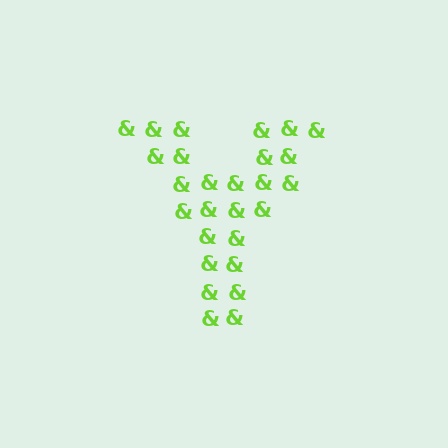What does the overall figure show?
The overall figure shows the letter Y.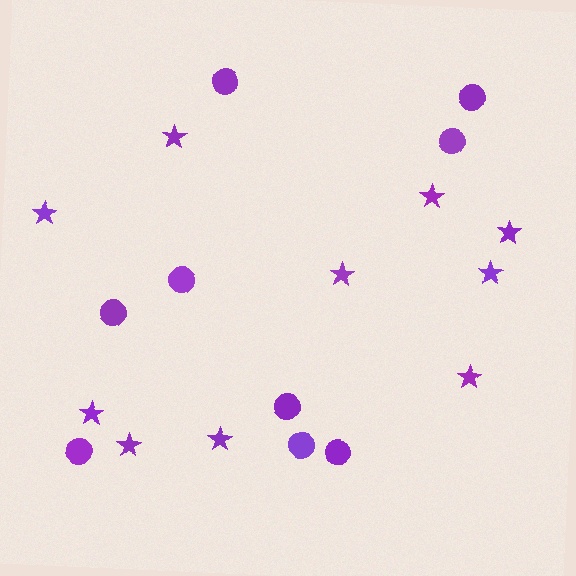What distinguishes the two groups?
There are 2 groups: one group of stars (10) and one group of circles (9).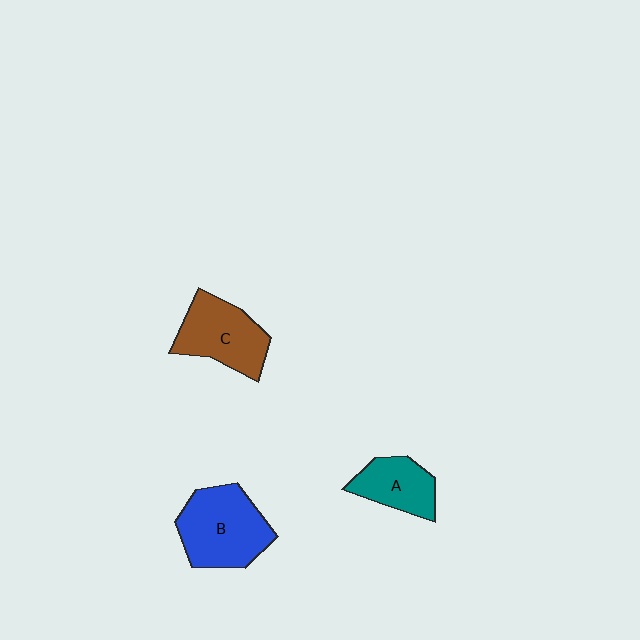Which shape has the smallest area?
Shape A (teal).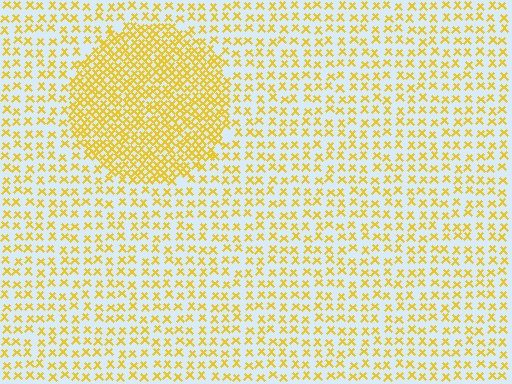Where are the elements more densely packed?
The elements are more densely packed inside the circle boundary.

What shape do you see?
I see a circle.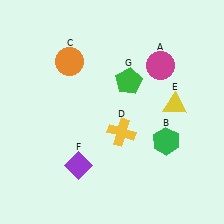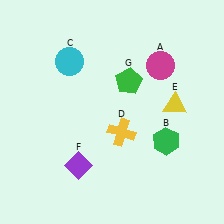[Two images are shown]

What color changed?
The circle (C) changed from orange in Image 1 to cyan in Image 2.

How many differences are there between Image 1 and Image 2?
There is 1 difference between the two images.